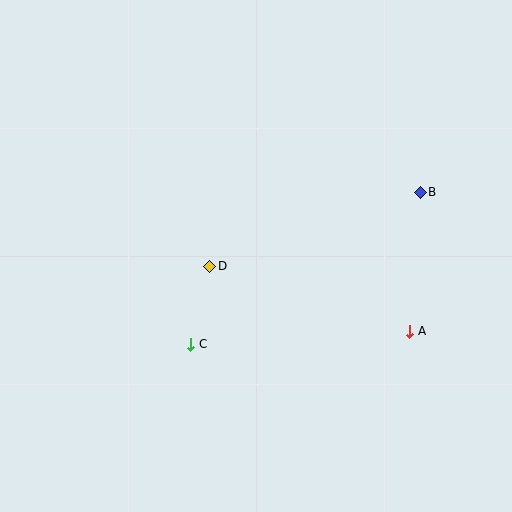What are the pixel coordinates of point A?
Point A is at (409, 331).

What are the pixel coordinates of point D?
Point D is at (210, 266).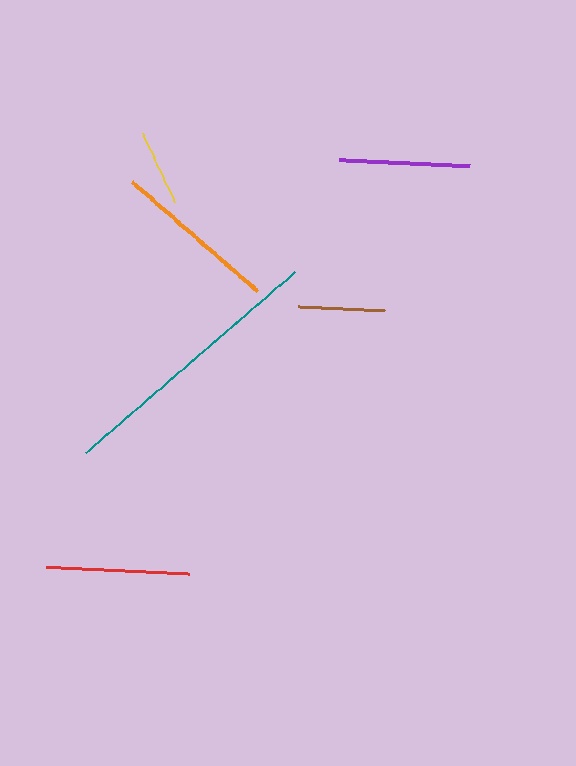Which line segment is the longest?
The teal line is the longest at approximately 276 pixels.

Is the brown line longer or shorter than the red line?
The red line is longer than the brown line.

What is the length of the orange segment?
The orange segment is approximately 166 pixels long.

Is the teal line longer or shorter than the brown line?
The teal line is longer than the brown line.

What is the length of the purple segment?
The purple segment is approximately 131 pixels long.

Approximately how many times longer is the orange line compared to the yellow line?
The orange line is approximately 2.2 times the length of the yellow line.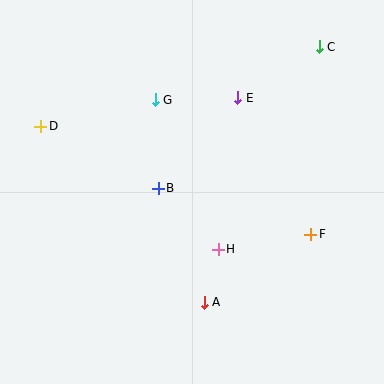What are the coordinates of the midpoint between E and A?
The midpoint between E and A is at (221, 200).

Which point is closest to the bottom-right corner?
Point F is closest to the bottom-right corner.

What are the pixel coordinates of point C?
Point C is at (319, 47).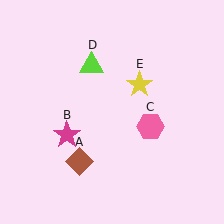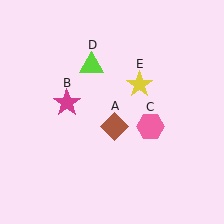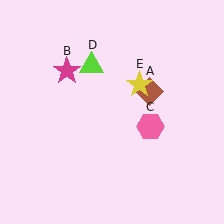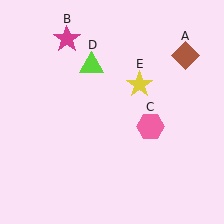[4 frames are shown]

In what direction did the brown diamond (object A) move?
The brown diamond (object A) moved up and to the right.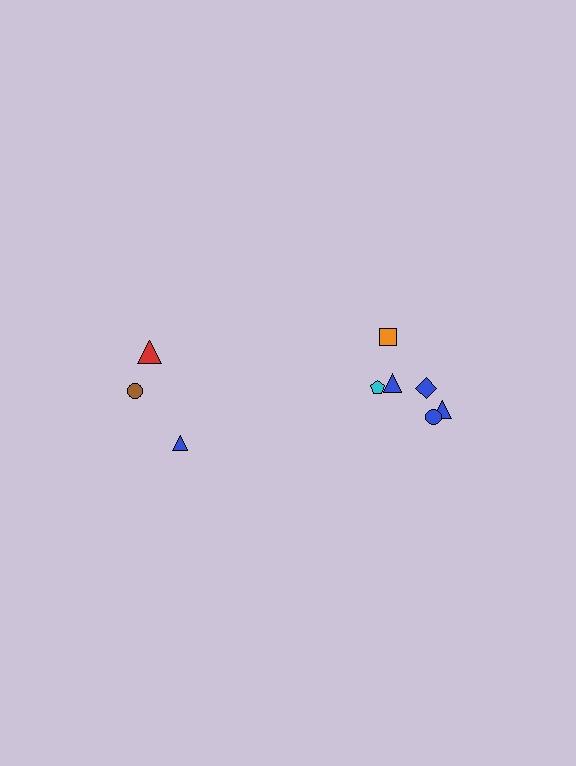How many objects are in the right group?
There are 6 objects.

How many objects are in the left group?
There are 3 objects.